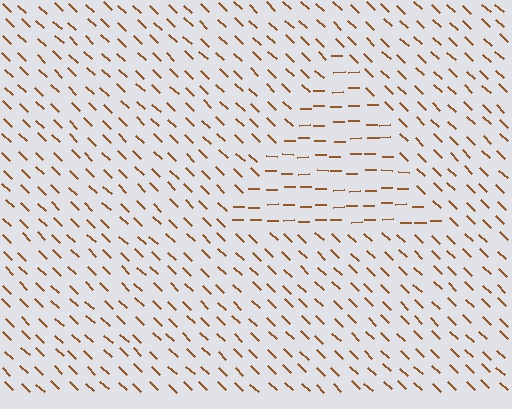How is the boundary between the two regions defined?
The boundary is defined purely by a change in line orientation (approximately 45 degrees difference). All lines are the same color and thickness.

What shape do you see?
I see a triangle.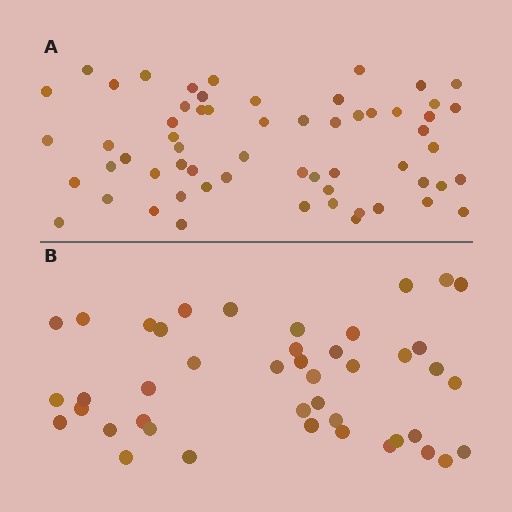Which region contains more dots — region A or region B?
Region A (the top region) has more dots.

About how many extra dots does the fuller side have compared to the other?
Region A has approximately 15 more dots than region B.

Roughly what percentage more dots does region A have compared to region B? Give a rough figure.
About 40% more.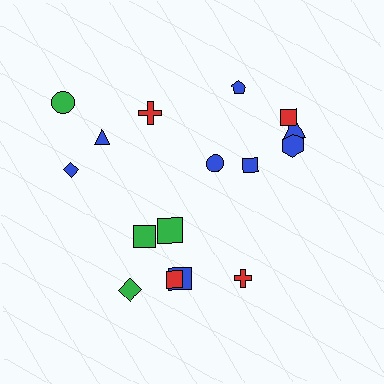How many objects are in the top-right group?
There are 6 objects.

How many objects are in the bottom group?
There are 6 objects.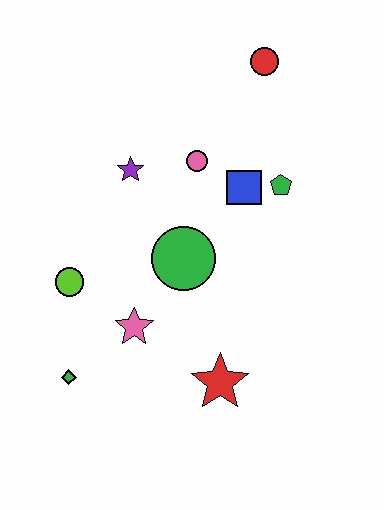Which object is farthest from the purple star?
The red star is farthest from the purple star.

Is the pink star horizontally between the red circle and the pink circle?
No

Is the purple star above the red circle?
No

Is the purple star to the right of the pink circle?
No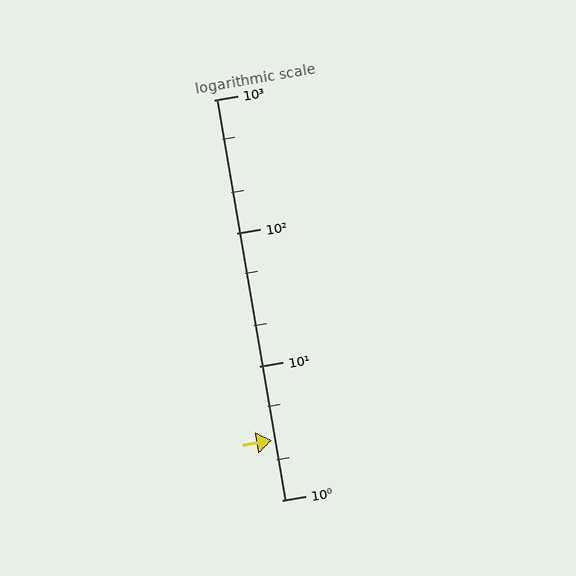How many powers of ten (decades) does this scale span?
The scale spans 3 decades, from 1 to 1000.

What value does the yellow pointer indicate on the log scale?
The pointer indicates approximately 2.8.